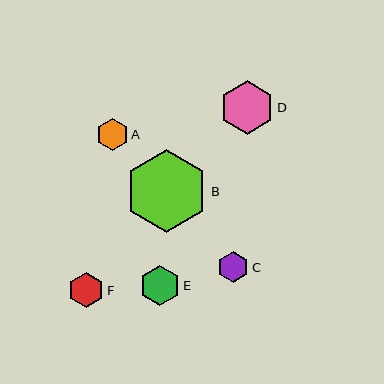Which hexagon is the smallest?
Hexagon C is the smallest with a size of approximately 31 pixels.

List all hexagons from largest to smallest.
From largest to smallest: B, D, E, F, A, C.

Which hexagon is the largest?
Hexagon B is the largest with a size of approximately 83 pixels.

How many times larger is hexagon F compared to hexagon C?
Hexagon F is approximately 1.1 times the size of hexagon C.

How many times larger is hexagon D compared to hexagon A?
Hexagon D is approximately 1.7 times the size of hexagon A.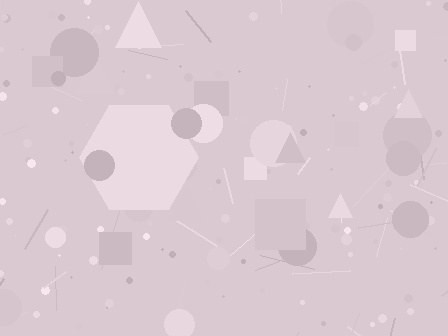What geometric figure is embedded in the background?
A hexagon is embedded in the background.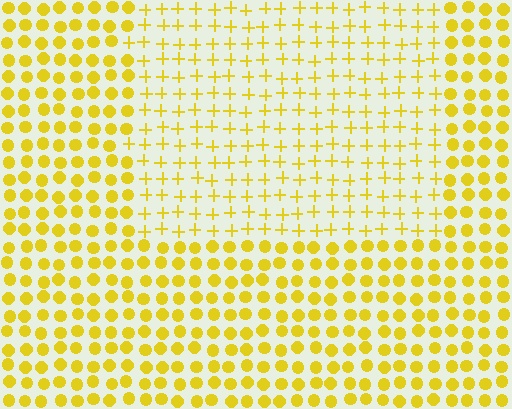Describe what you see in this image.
The image is filled with small yellow elements arranged in a uniform grid. A rectangle-shaped region contains plus signs, while the surrounding area contains circles. The boundary is defined purely by the change in element shape.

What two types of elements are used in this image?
The image uses plus signs inside the rectangle region and circles outside it.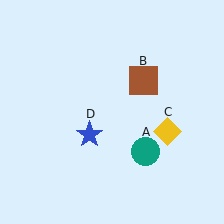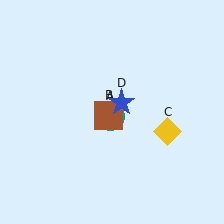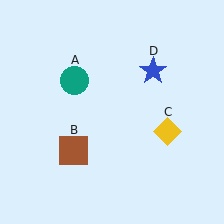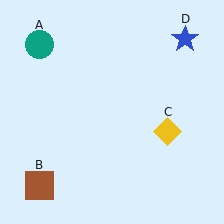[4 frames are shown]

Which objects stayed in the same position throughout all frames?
Yellow diamond (object C) remained stationary.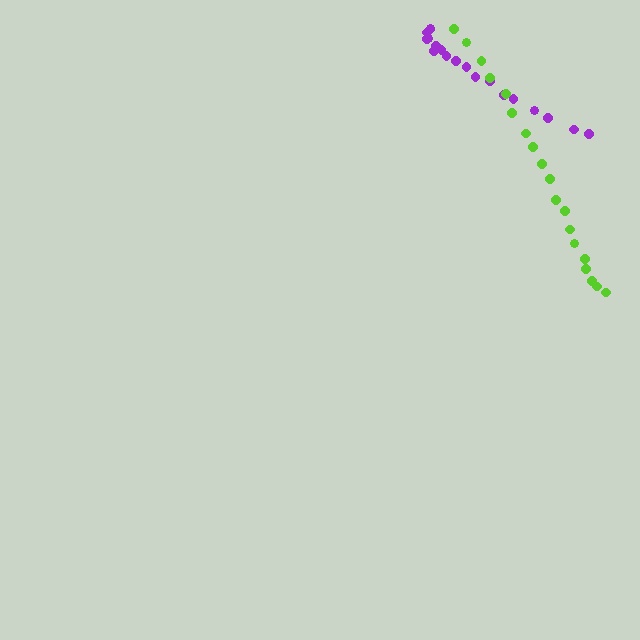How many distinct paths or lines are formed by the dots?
There are 2 distinct paths.